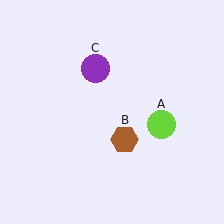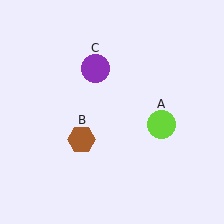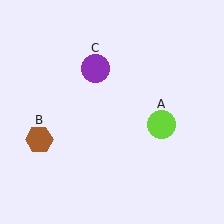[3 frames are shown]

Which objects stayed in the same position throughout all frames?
Lime circle (object A) and purple circle (object C) remained stationary.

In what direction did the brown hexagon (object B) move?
The brown hexagon (object B) moved left.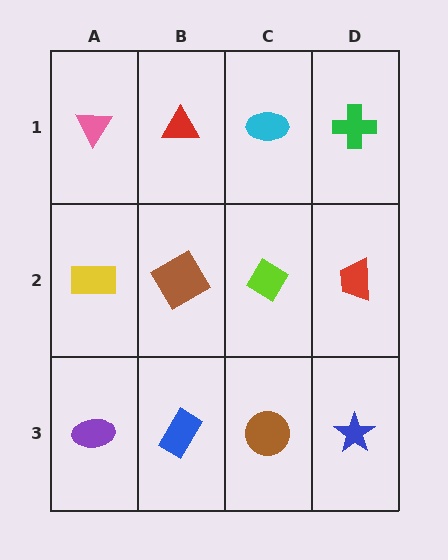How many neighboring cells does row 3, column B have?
3.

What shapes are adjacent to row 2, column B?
A red triangle (row 1, column B), a blue rectangle (row 3, column B), a yellow rectangle (row 2, column A), a lime diamond (row 2, column C).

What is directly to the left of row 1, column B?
A pink triangle.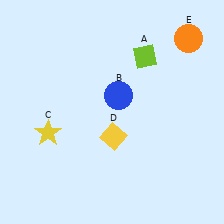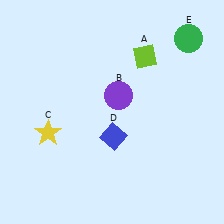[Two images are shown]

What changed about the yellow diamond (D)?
In Image 1, D is yellow. In Image 2, it changed to blue.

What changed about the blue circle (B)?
In Image 1, B is blue. In Image 2, it changed to purple.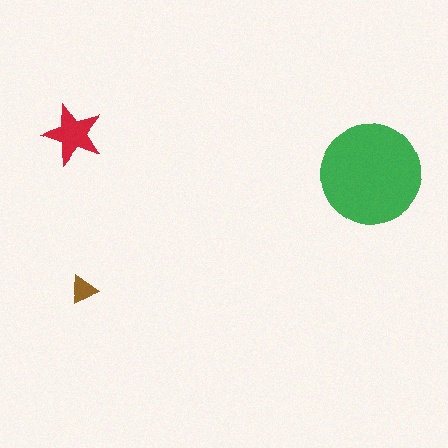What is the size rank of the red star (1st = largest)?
2nd.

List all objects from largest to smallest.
The green circle, the red star, the brown triangle.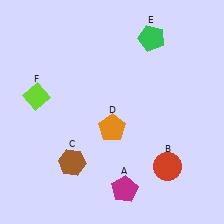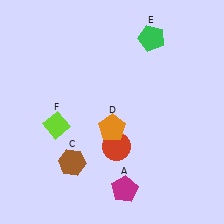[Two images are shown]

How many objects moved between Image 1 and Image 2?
2 objects moved between the two images.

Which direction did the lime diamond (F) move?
The lime diamond (F) moved down.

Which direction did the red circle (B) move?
The red circle (B) moved left.